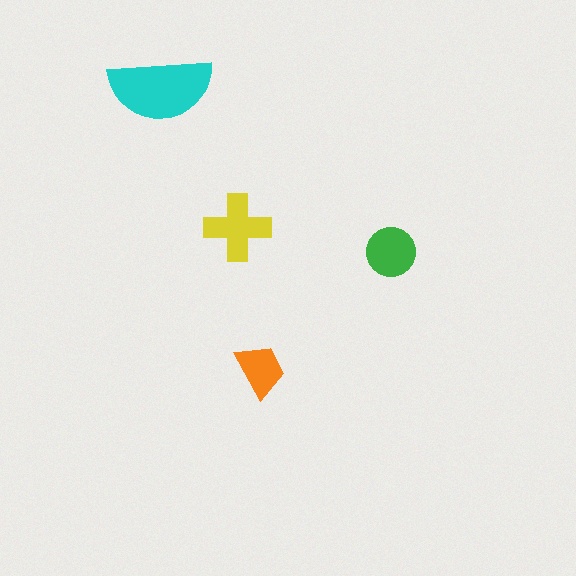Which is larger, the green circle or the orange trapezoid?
The green circle.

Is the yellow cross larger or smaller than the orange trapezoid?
Larger.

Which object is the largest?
The cyan semicircle.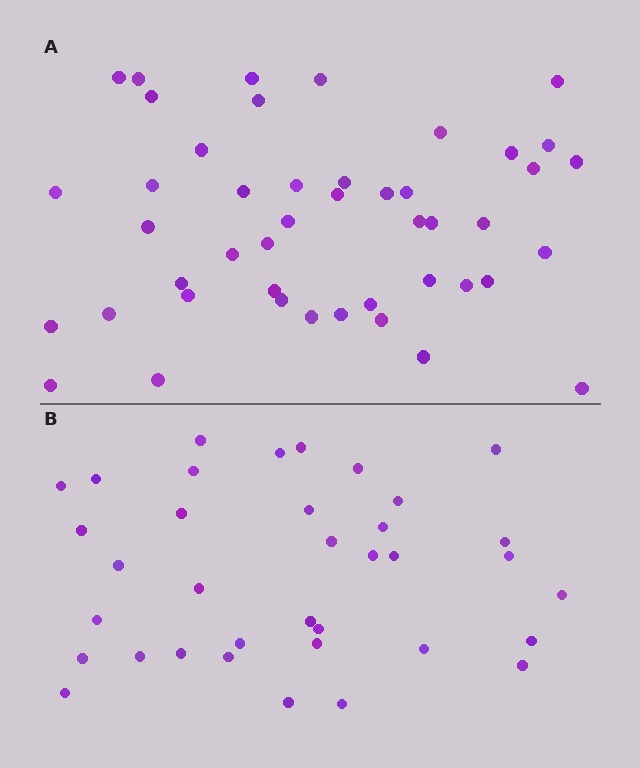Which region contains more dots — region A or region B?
Region A (the top region) has more dots.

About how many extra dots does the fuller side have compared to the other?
Region A has roughly 10 or so more dots than region B.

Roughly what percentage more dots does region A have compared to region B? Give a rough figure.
About 30% more.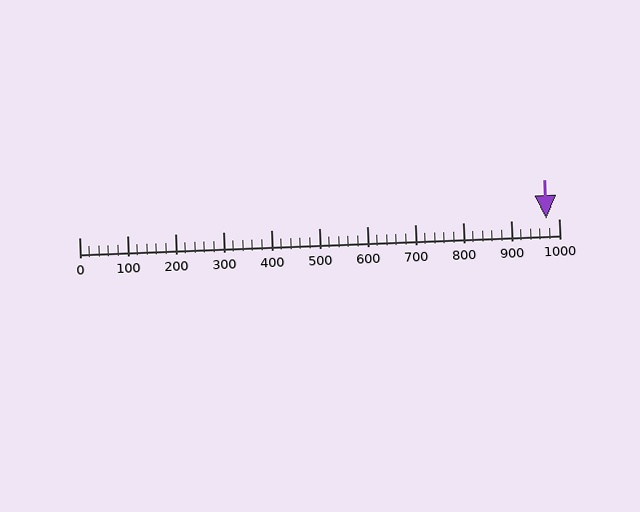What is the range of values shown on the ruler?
The ruler shows values from 0 to 1000.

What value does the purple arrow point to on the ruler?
The purple arrow points to approximately 975.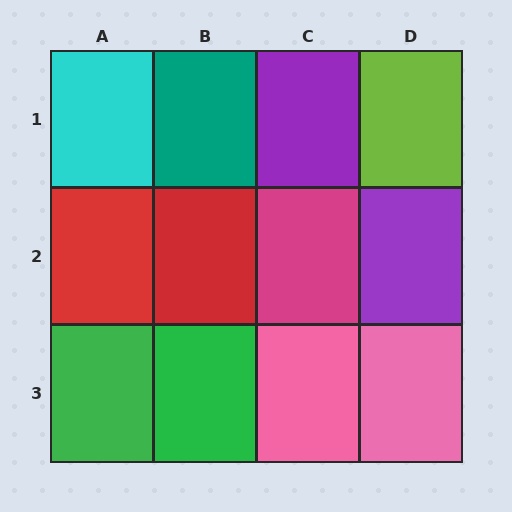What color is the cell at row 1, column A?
Cyan.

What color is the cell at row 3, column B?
Green.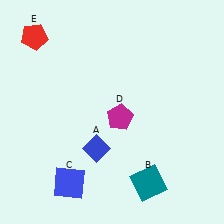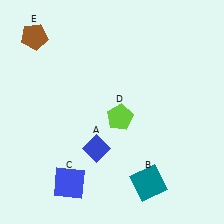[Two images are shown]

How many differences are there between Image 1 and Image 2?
There are 2 differences between the two images.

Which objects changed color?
D changed from magenta to lime. E changed from red to brown.